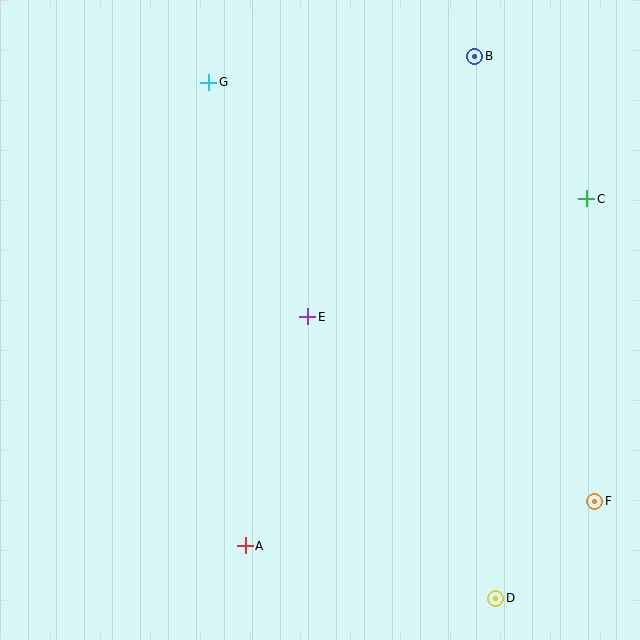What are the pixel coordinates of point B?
Point B is at (475, 57).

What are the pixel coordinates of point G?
Point G is at (209, 82).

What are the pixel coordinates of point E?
Point E is at (308, 317).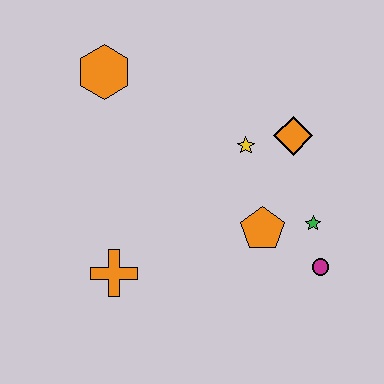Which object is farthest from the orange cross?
The orange diamond is farthest from the orange cross.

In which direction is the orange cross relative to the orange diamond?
The orange cross is to the left of the orange diamond.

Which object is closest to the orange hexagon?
The yellow star is closest to the orange hexagon.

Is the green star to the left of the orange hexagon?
No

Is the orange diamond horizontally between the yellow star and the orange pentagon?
No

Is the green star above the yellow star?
No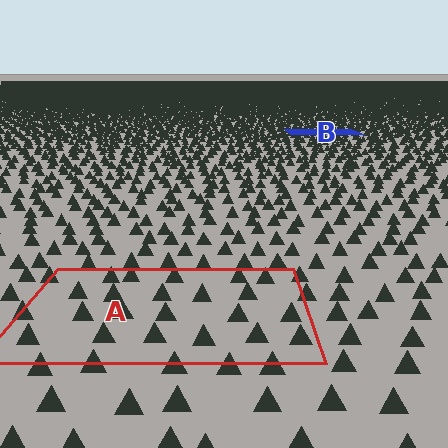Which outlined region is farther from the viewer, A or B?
Region B is farther from the viewer — the texture elements inside it appear smaller and more densely packed.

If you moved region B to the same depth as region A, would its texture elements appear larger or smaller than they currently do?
They would appear larger. At a closer depth, the same texture elements are projected at a bigger on-screen size.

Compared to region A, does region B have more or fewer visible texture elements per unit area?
Region B has more texture elements per unit area — they are packed more densely because it is farther away.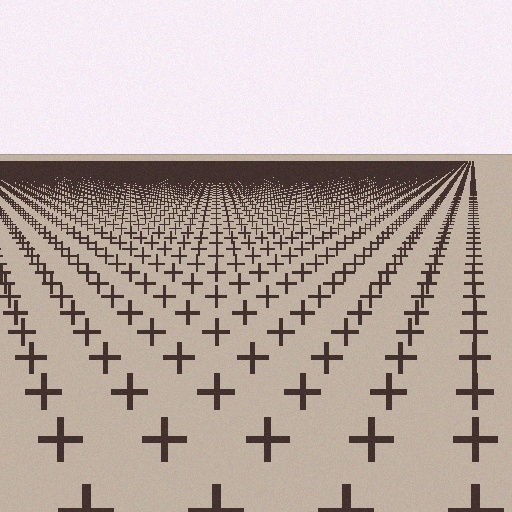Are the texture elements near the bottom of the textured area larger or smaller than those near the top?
Larger. Near the bottom, elements are closer to the viewer and appear at a bigger on-screen size.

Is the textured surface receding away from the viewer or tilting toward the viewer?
The surface is receding away from the viewer. Texture elements get smaller and denser toward the top.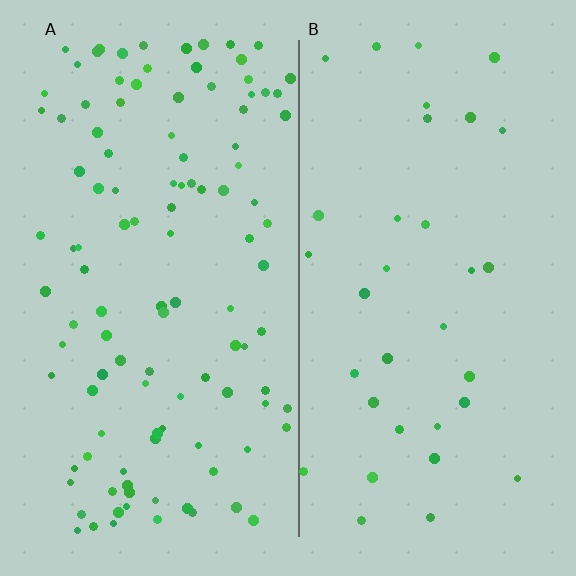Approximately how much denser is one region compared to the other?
Approximately 3.3× — region A over region B.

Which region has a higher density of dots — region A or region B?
A (the left).